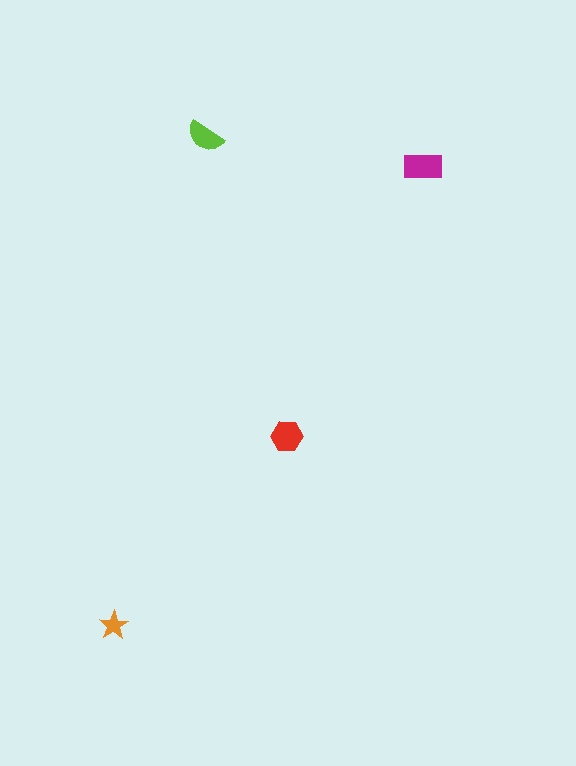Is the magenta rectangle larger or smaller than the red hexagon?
Larger.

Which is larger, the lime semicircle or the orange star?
The lime semicircle.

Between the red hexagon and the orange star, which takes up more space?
The red hexagon.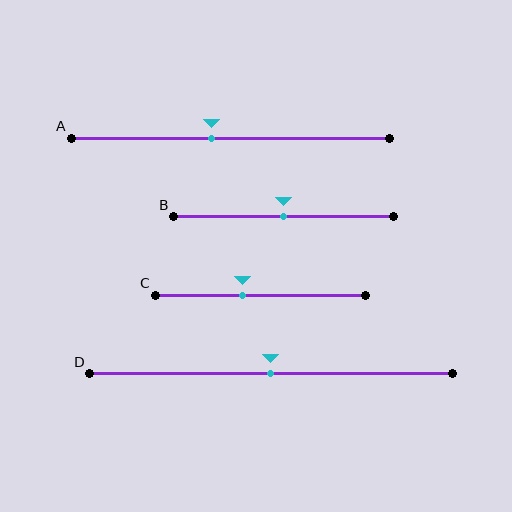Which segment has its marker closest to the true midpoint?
Segment B has its marker closest to the true midpoint.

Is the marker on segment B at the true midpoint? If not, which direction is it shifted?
Yes, the marker on segment B is at the true midpoint.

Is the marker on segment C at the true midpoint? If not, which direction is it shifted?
No, the marker on segment C is shifted to the left by about 8% of the segment length.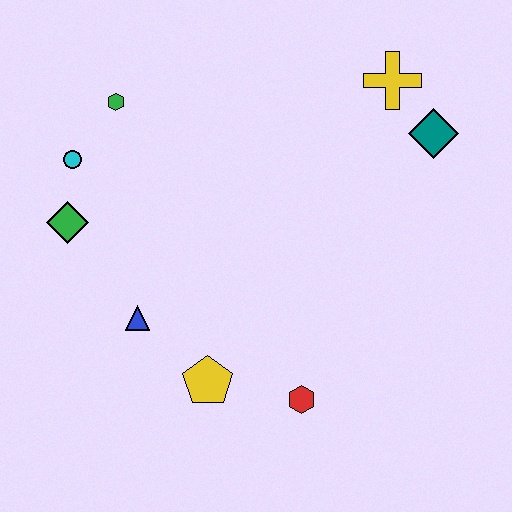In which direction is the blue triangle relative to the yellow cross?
The blue triangle is to the left of the yellow cross.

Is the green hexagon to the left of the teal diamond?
Yes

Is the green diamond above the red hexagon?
Yes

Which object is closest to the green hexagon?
The cyan circle is closest to the green hexagon.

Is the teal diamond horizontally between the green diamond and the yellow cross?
No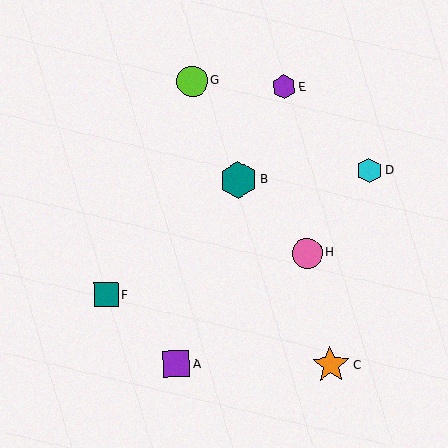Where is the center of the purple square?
The center of the purple square is at (176, 364).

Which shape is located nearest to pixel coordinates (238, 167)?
The teal hexagon (labeled B) at (238, 180) is nearest to that location.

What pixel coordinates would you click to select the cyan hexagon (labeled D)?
Click at (369, 171) to select the cyan hexagon D.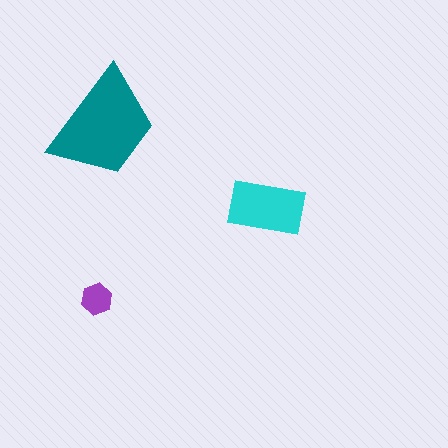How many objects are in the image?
There are 3 objects in the image.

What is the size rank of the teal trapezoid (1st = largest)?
1st.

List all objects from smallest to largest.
The purple hexagon, the cyan rectangle, the teal trapezoid.